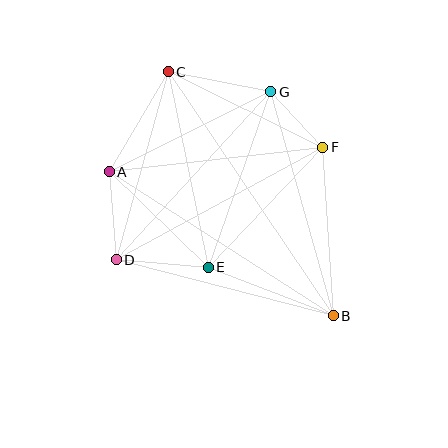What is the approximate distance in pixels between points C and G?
The distance between C and G is approximately 104 pixels.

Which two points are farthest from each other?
Points B and C are farthest from each other.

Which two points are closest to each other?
Points F and G are closest to each other.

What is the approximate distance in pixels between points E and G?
The distance between E and G is approximately 186 pixels.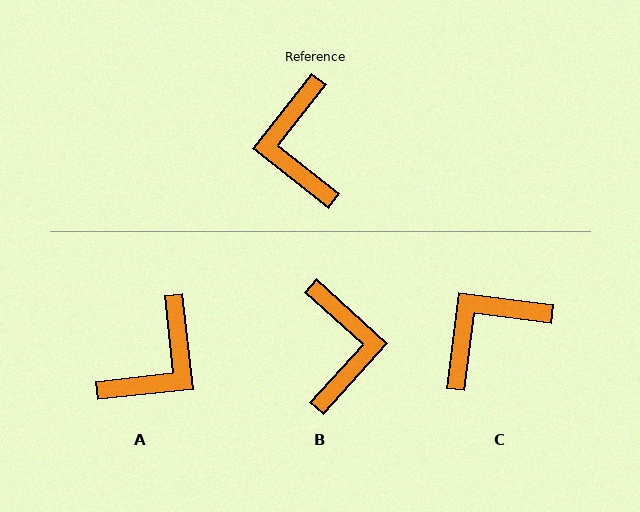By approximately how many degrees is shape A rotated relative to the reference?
Approximately 135 degrees counter-clockwise.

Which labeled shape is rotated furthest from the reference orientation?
B, about 176 degrees away.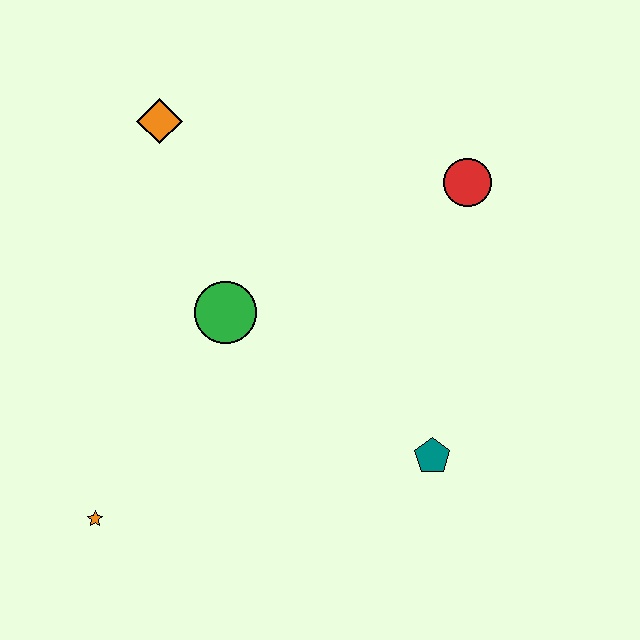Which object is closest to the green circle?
The orange diamond is closest to the green circle.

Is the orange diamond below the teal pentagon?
No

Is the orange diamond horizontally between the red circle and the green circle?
No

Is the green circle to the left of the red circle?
Yes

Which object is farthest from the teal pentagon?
The orange diamond is farthest from the teal pentagon.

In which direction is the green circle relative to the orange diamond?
The green circle is below the orange diamond.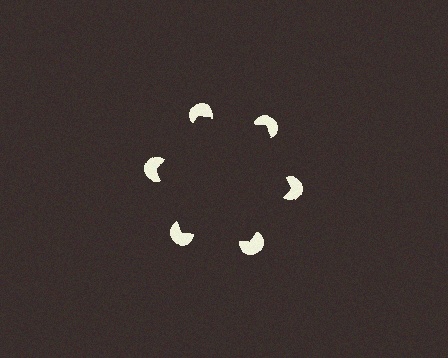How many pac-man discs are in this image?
There are 6 — one at each vertex of the illusory hexagon.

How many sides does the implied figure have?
6 sides.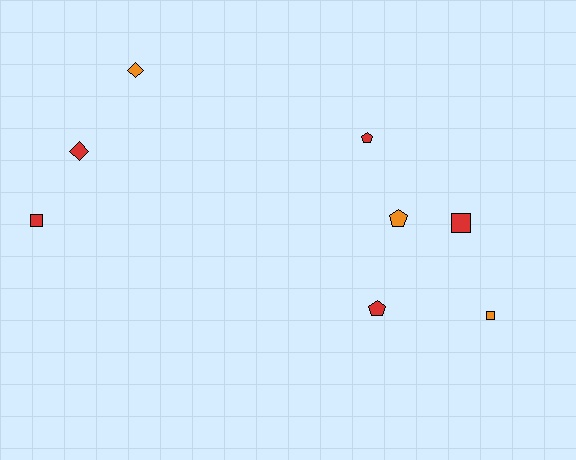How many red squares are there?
There are 2 red squares.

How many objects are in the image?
There are 8 objects.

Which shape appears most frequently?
Square, with 3 objects.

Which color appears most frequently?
Red, with 5 objects.